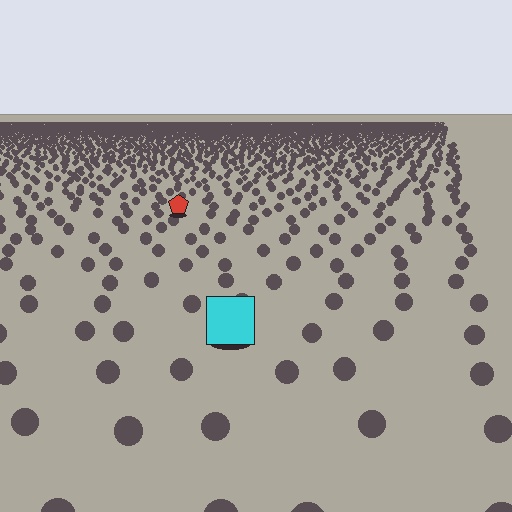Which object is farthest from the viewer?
The red pentagon is farthest from the viewer. It appears smaller and the ground texture around it is denser.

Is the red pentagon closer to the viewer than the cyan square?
No. The cyan square is closer — you can tell from the texture gradient: the ground texture is coarser near it.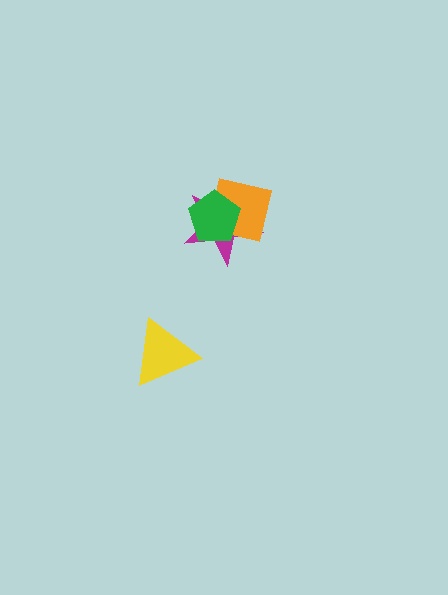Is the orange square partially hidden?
Yes, it is partially covered by another shape.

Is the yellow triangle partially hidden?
No, no other shape covers it.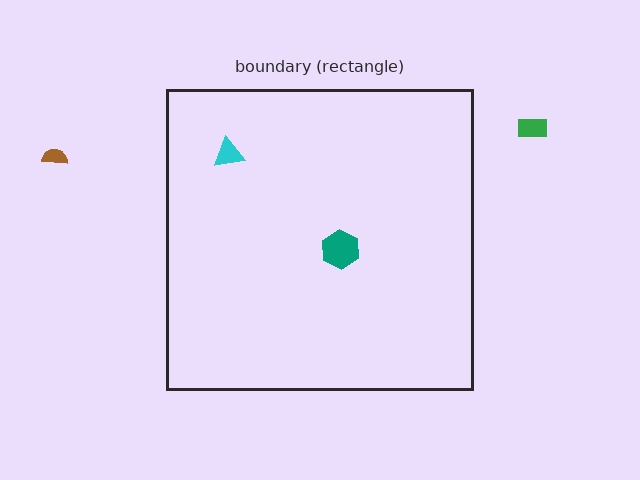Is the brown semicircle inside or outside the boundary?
Outside.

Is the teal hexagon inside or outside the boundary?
Inside.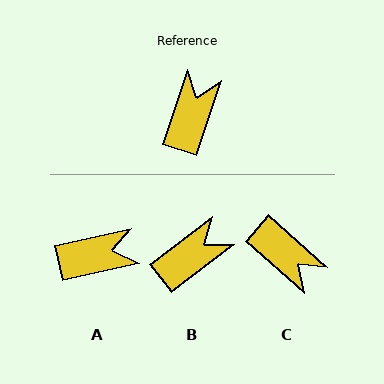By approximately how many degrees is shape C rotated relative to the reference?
Approximately 113 degrees clockwise.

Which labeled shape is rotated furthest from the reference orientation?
C, about 113 degrees away.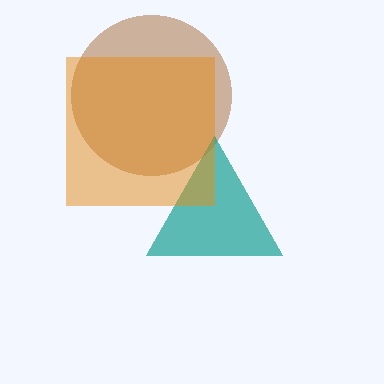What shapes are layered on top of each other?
The layered shapes are: a brown circle, a teal triangle, an orange square.